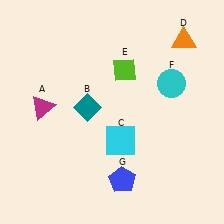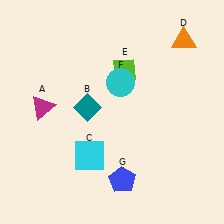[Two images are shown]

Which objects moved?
The objects that moved are: the cyan square (C), the cyan circle (F).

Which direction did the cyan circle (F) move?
The cyan circle (F) moved left.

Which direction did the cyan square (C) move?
The cyan square (C) moved left.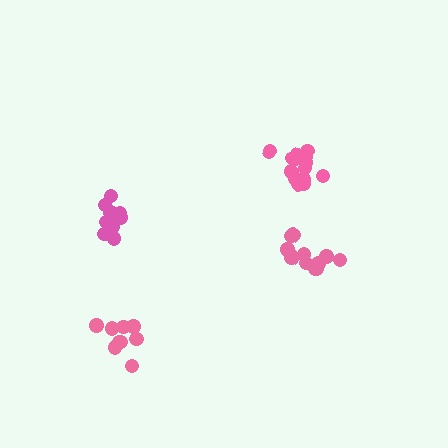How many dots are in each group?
Group 1: 11 dots, Group 2: 12 dots, Group 3: 9 dots, Group 4: 15 dots (47 total).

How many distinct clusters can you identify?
There are 4 distinct clusters.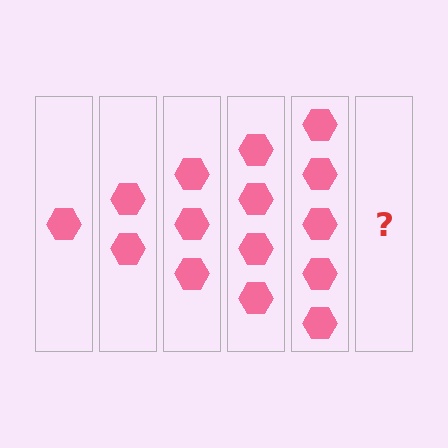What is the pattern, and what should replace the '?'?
The pattern is that each step adds one more hexagon. The '?' should be 6 hexagons.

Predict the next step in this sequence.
The next step is 6 hexagons.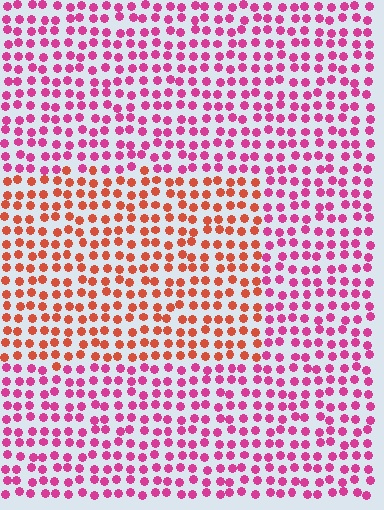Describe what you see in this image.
The image is filled with small magenta elements in a uniform arrangement. A rectangle-shaped region is visible where the elements are tinted to a slightly different hue, forming a subtle color boundary.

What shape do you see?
I see a rectangle.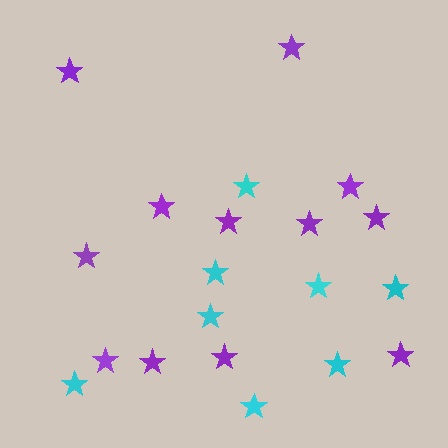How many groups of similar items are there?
There are 2 groups: one group of purple stars (12) and one group of cyan stars (8).